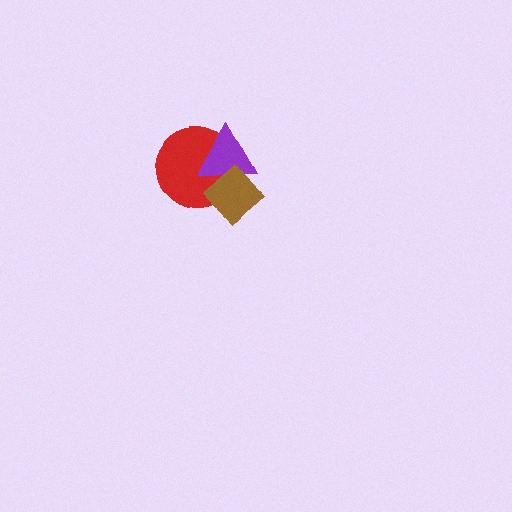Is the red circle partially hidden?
Yes, it is partially covered by another shape.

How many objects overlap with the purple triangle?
2 objects overlap with the purple triangle.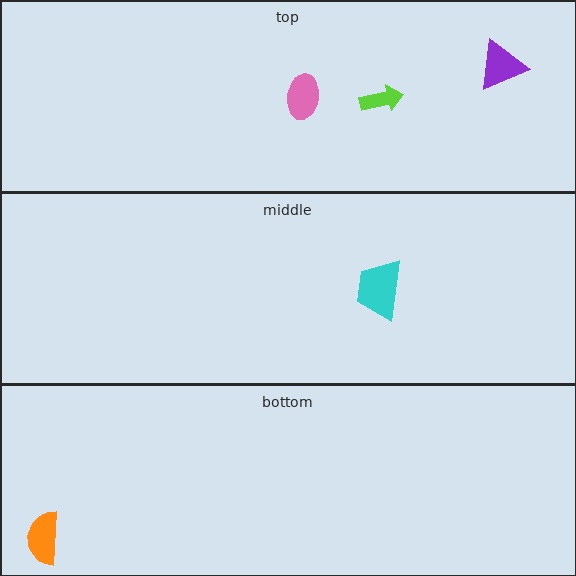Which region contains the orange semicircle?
The bottom region.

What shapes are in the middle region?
The cyan trapezoid.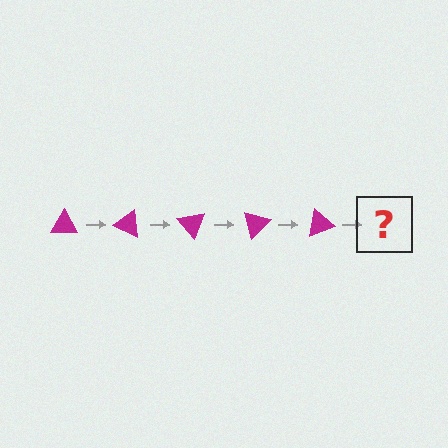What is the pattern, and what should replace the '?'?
The pattern is that the triangle rotates 25 degrees each step. The '?' should be a magenta triangle rotated 125 degrees.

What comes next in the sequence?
The next element should be a magenta triangle rotated 125 degrees.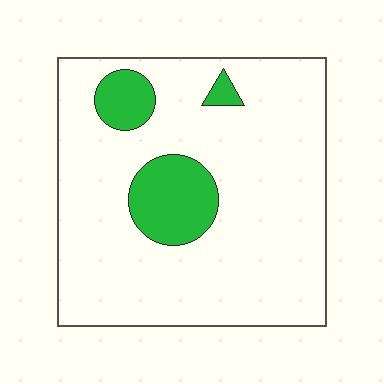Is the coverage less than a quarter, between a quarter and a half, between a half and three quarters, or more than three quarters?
Less than a quarter.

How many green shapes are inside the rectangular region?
3.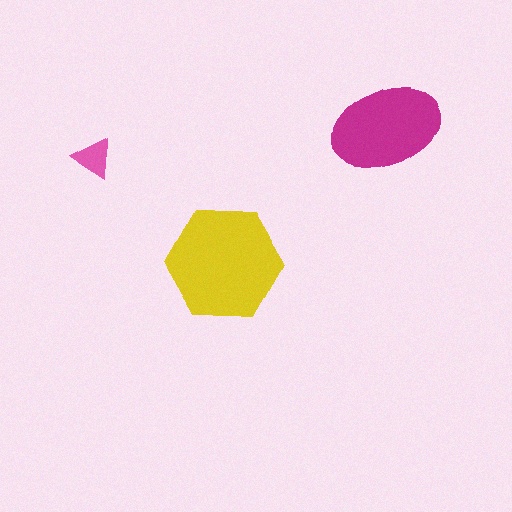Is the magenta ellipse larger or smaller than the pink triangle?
Larger.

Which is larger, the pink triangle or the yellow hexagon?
The yellow hexagon.